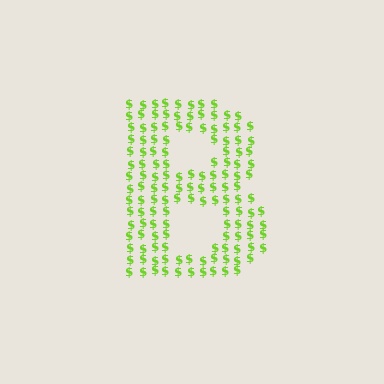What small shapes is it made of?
It is made of small dollar signs.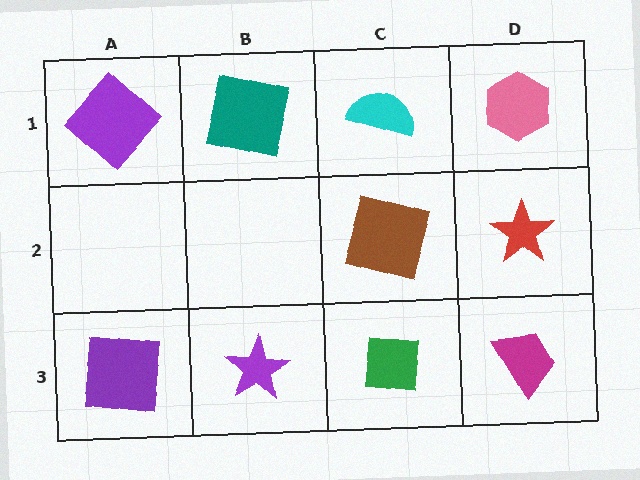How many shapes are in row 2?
2 shapes.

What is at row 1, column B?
A teal square.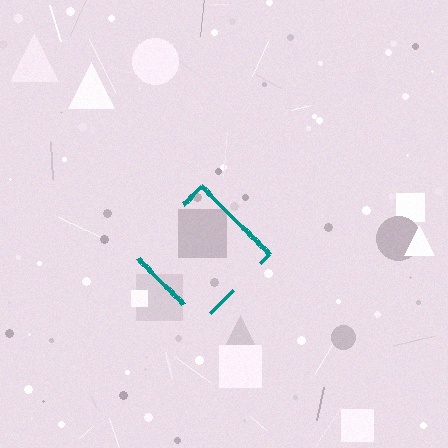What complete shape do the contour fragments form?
The contour fragments form a diamond.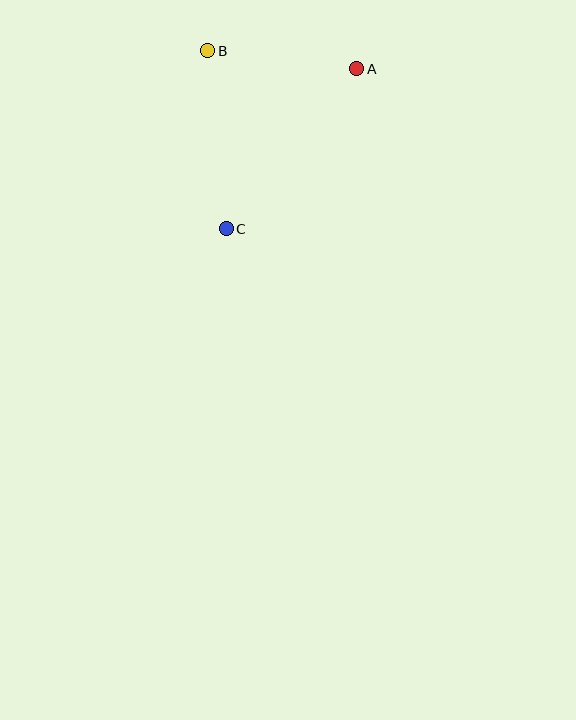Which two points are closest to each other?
Points A and B are closest to each other.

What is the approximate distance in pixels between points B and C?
The distance between B and C is approximately 179 pixels.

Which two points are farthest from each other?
Points A and C are farthest from each other.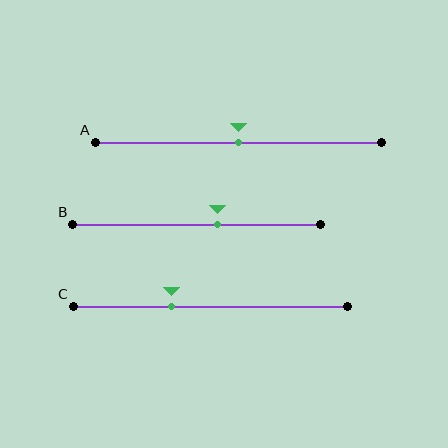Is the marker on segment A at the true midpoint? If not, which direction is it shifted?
Yes, the marker on segment A is at the true midpoint.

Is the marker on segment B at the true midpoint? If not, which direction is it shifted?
No, the marker on segment B is shifted to the right by about 9% of the segment length.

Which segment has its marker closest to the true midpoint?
Segment A has its marker closest to the true midpoint.